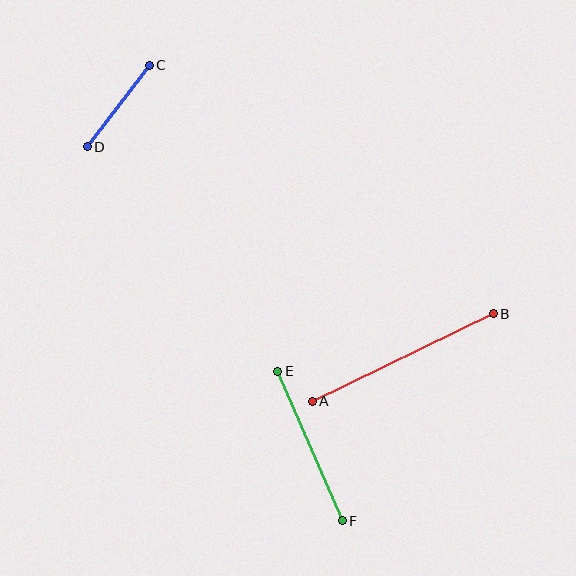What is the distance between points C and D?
The distance is approximately 102 pixels.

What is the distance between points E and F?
The distance is approximately 163 pixels.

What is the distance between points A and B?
The distance is approximately 201 pixels.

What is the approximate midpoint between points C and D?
The midpoint is at approximately (118, 106) pixels.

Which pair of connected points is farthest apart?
Points A and B are farthest apart.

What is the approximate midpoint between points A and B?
The midpoint is at approximately (403, 358) pixels.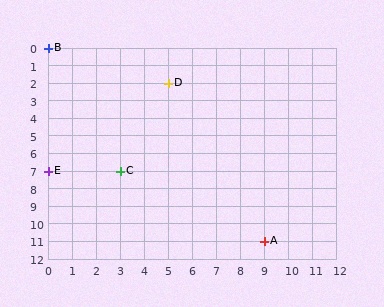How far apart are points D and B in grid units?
Points D and B are 5 columns and 2 rows apart (about 5.4 grid units diagonally).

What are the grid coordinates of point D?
Point D is at grid coordinates (5, 2).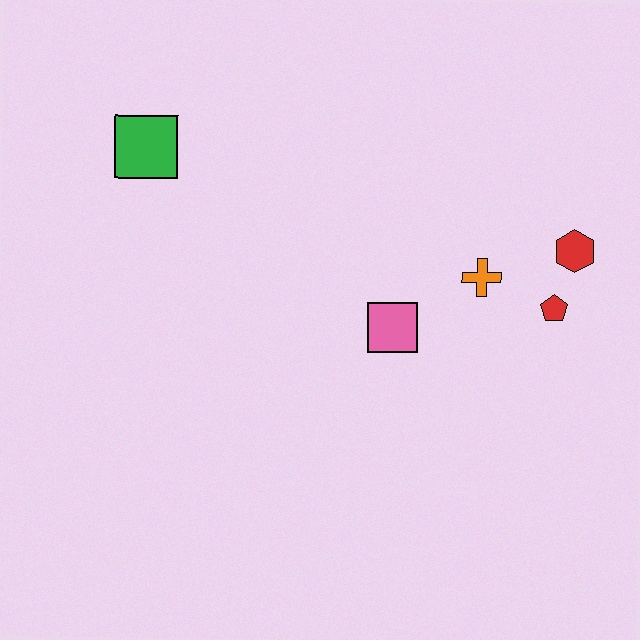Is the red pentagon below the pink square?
No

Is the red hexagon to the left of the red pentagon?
No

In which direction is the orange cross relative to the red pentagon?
The orange cross is to the left of the red pentagon.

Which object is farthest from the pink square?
The green square is farthest from the pink square.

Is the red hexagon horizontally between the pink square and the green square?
No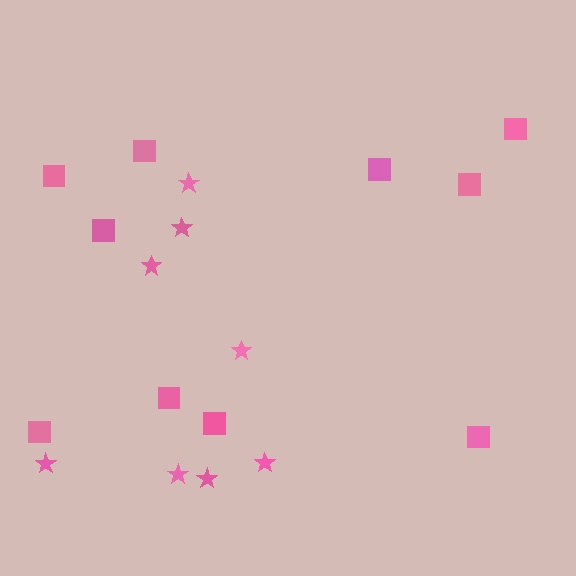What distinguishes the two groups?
There are 2 groups: one group of stars (8) and one group of squares (10).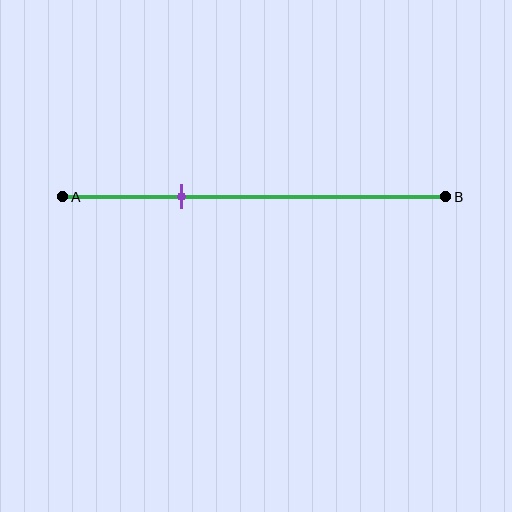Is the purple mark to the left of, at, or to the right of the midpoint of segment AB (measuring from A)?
The purple mark is to the left of the midpoint of segment AB.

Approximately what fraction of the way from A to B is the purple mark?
The purple mark is approximately 30% of the way from A to B.